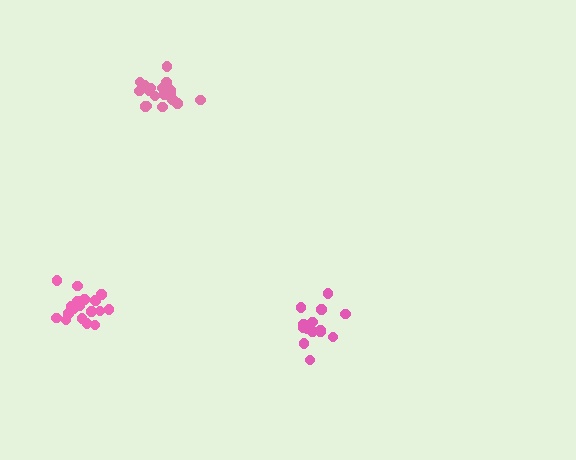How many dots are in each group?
Group 1: 15 dots, Group 2: 19 dots, Group 3: 20 dots (54 total).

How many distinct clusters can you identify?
There are 3 distinct clusters.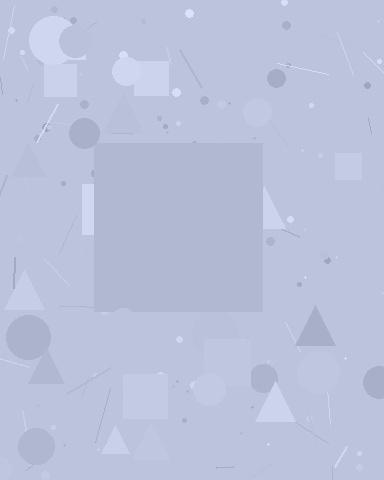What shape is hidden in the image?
A square is hidden in the image.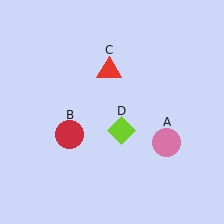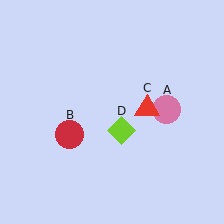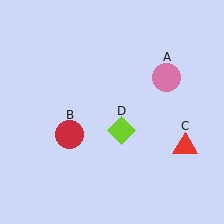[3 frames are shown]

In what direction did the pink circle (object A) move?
The pink circle (object A) moved up.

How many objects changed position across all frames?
2 objects changed position: pink circle (object A), red triangle (object C).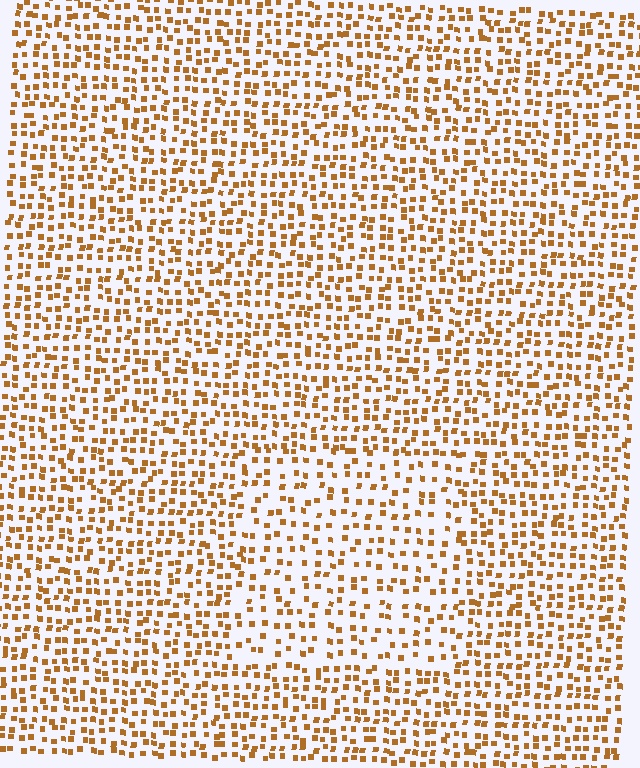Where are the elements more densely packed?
The elements are more densely packed outside the rectangle boundary.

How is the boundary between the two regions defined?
The boundary is defined by a change in element density (approximately 1.6x ratio). All elements are the same color, size, and shape.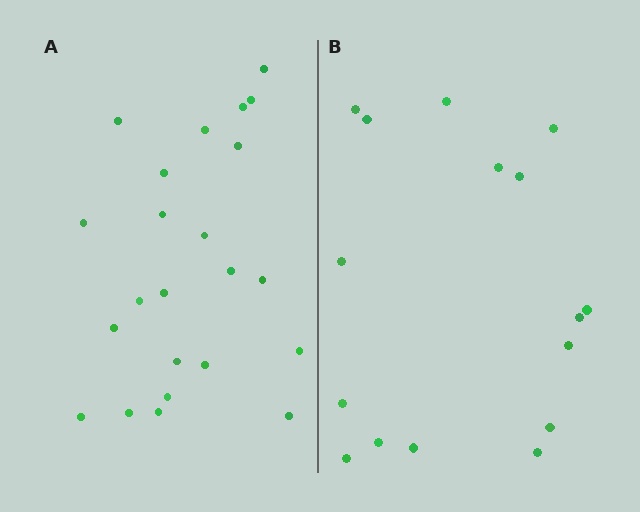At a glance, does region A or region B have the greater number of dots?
Region A (the left region) has more dots.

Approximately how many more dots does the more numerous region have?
Region A has roughly 8 or so more dots than region B.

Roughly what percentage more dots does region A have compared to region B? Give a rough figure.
About 45% more.